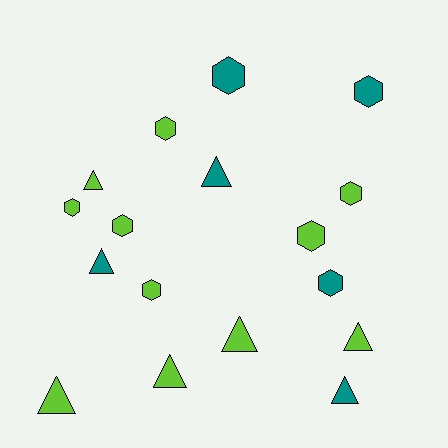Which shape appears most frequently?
Hexagon, with 9 objects.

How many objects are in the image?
There are 17 objects.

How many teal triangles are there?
There are 3 teal triangles.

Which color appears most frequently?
Lime, with 11 objects.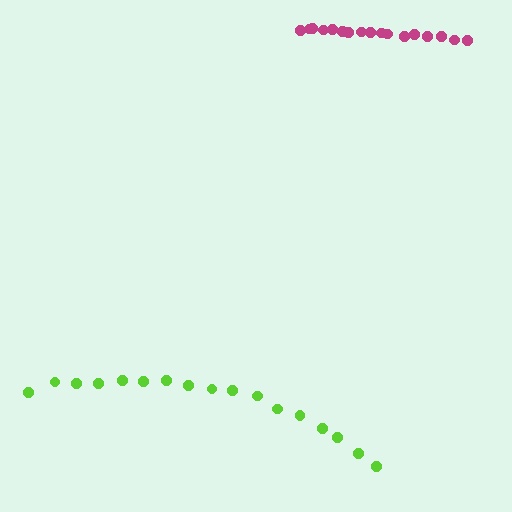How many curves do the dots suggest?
There are 2 distinct paths.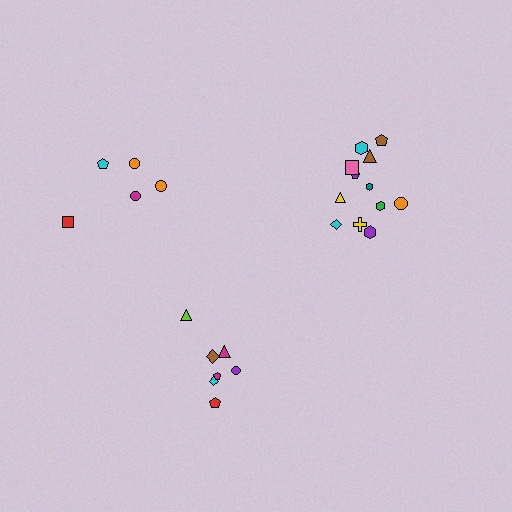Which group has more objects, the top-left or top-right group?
The top-right group.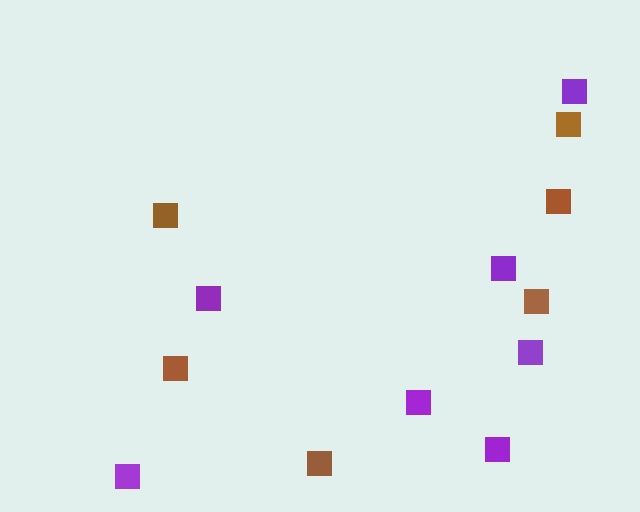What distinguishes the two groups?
There are 2 groups: one group of purple squares (7) and one group of brown squares (6).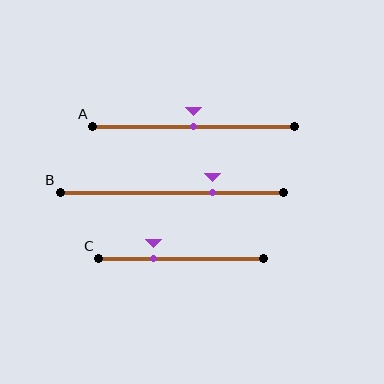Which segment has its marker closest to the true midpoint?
Segment A has its marker closest to the true midpoint.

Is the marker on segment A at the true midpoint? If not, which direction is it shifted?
Yes, the marker on segment A is at the true midpoint.